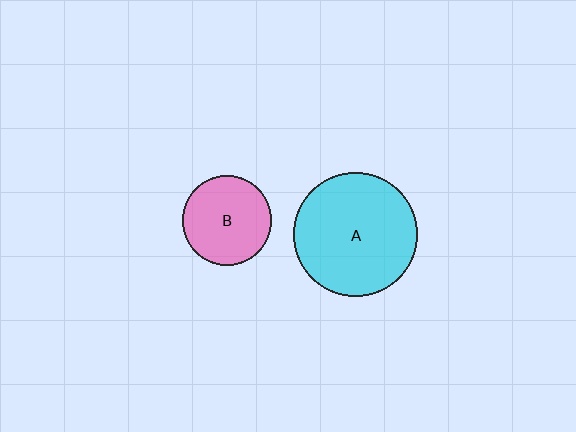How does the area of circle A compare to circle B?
Approximately 1.9 times.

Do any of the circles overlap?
No, none of the circles overlap.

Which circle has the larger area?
Circle A (cyan).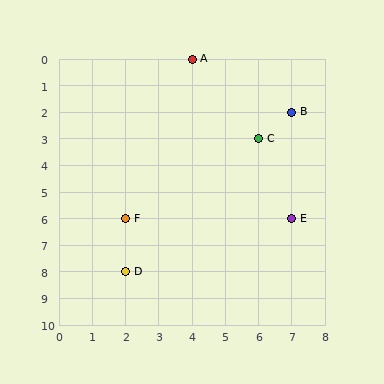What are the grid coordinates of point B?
Point B is at grid coordinates (7, 2).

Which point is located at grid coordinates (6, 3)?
Point C is at (6, 3).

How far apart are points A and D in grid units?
Points A and D are 2 columns and 8 rows apart (about 8.2 grid units diagonally).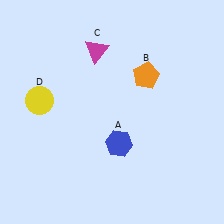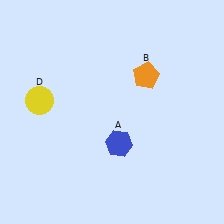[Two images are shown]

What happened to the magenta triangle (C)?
The magenta triangle (C) was removed in Image 2. It was in the top-left area of Image 1.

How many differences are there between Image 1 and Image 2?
There is 1 difference between the two images.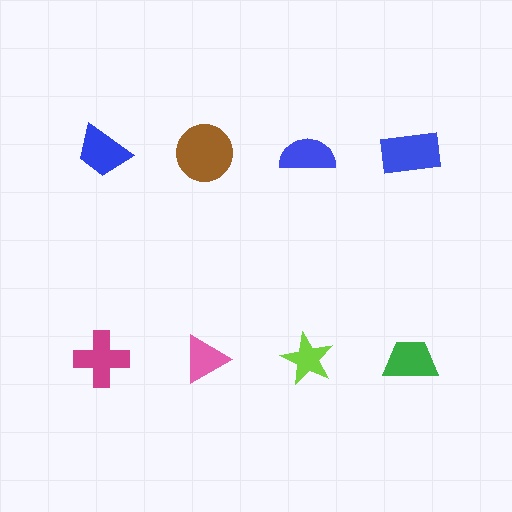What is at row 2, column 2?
A pink triangle.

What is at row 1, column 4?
A blue rectangle.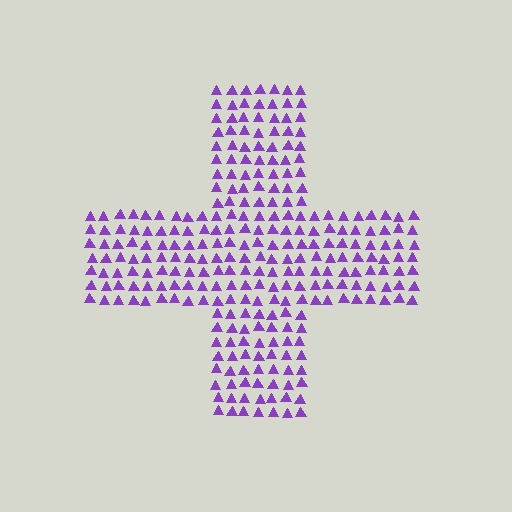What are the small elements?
The small elements are triangles.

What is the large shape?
The large shape is a cross.